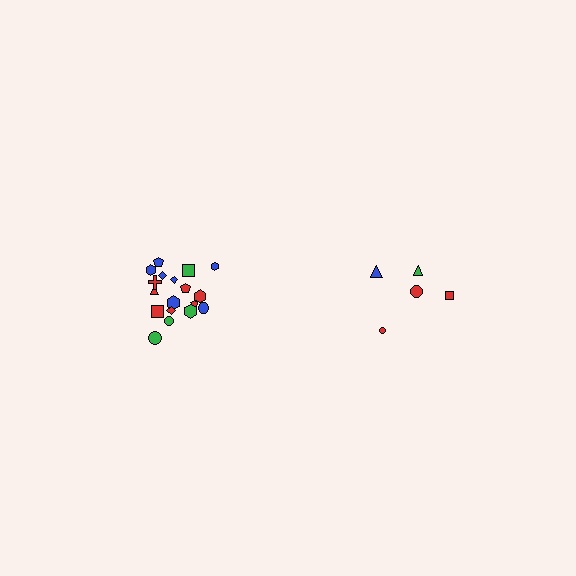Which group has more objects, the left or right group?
The left group.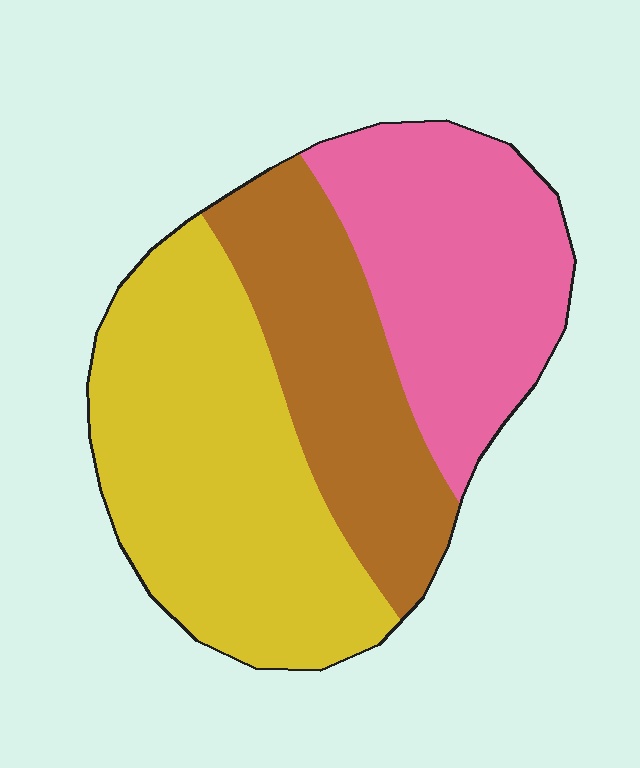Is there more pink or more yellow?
Yellow.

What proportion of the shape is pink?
Pink covers about 30% of the shape.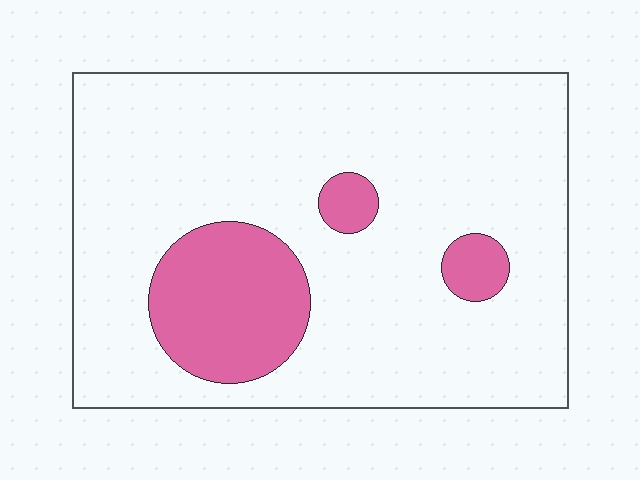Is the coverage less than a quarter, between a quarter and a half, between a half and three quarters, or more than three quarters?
Less than a quarter.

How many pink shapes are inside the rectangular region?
3.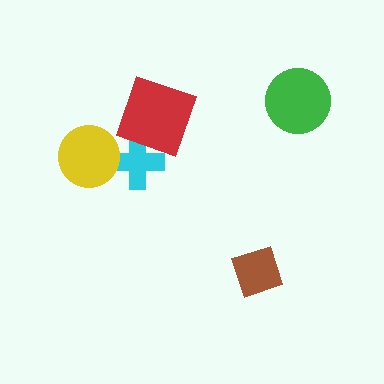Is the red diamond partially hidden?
No, no other shape covers it.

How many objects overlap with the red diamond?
1 object overlaps with the red diamond.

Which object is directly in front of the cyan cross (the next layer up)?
The red diamond is directly in front of the cyan cross.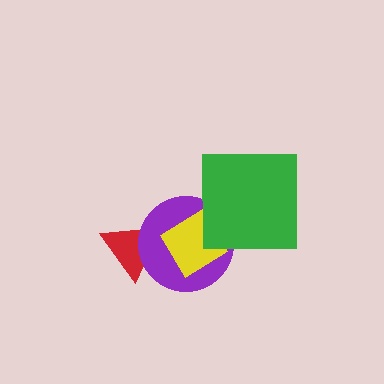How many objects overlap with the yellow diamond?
3 objects overlap with the yellow diamond.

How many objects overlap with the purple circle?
3 objects overlap with the purple circle.